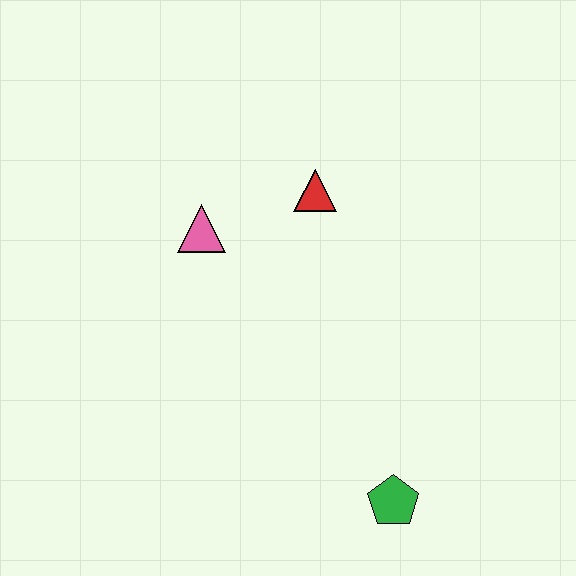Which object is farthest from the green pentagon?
The pink triangle is farthest from the green pentagon.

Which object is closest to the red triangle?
The pink triangle is closest to the red triangle.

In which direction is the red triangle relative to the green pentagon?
The red triangle is above the green pentagon.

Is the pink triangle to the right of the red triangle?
No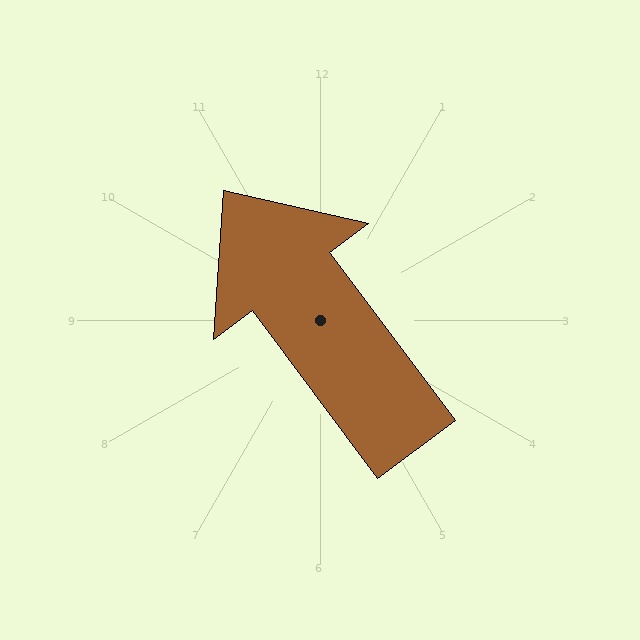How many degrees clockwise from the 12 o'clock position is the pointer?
Approximately 323 degrees.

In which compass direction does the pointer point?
Northwest.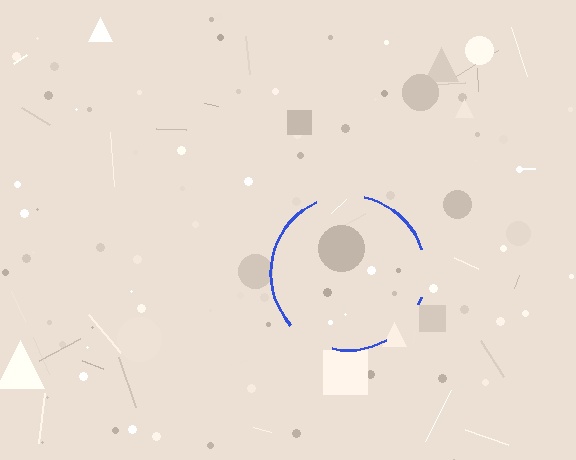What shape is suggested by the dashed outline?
The dashed outline suggests a circle.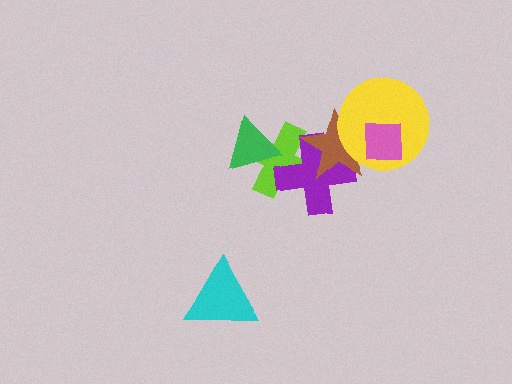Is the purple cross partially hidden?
Yes, it is partially covered by another shape.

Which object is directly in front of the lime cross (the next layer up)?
The purple cross is directly in front of the lime cross.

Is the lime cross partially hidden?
Yes, it is partially covered by another shape.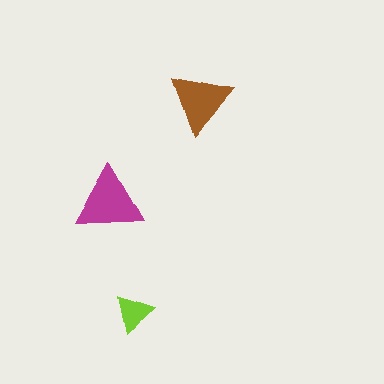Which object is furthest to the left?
The magenta triangle is leftmost.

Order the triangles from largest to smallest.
the magenta one, the brown one, the lime one.